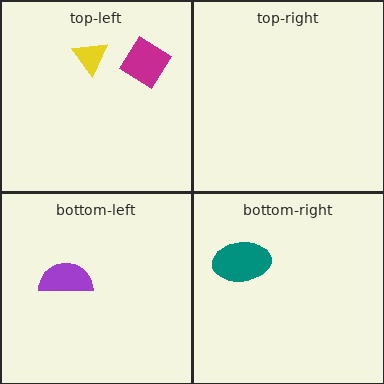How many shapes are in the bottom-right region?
1.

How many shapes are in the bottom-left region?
1.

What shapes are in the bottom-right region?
The teal ellipse.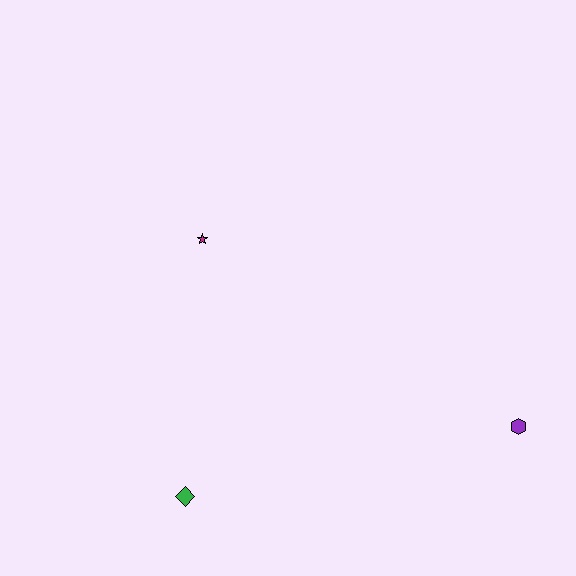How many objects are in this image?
There are 3 objects.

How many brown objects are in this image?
There are no brown objects.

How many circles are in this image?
There are no circles.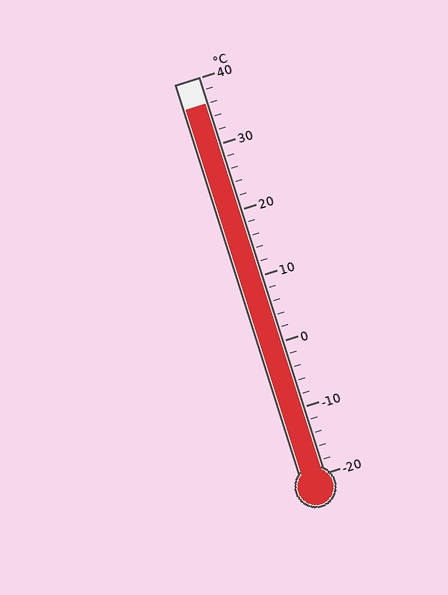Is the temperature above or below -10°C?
The temperature is above -10°C.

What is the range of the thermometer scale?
The thermometer scale ranges from -20°C to 40°C.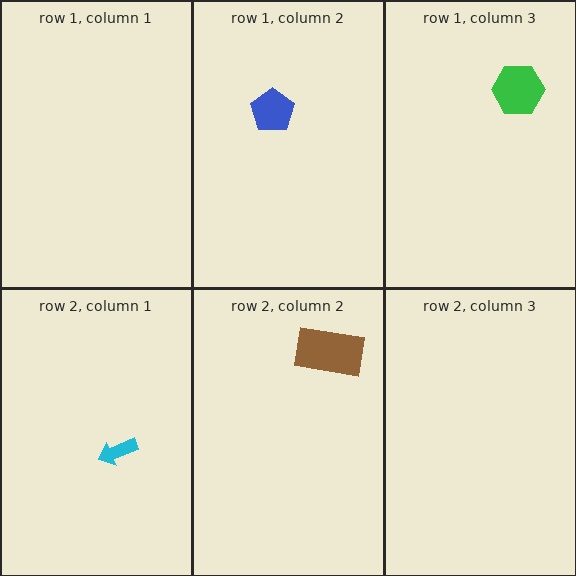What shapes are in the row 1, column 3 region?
The green hexagon.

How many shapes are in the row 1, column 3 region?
1.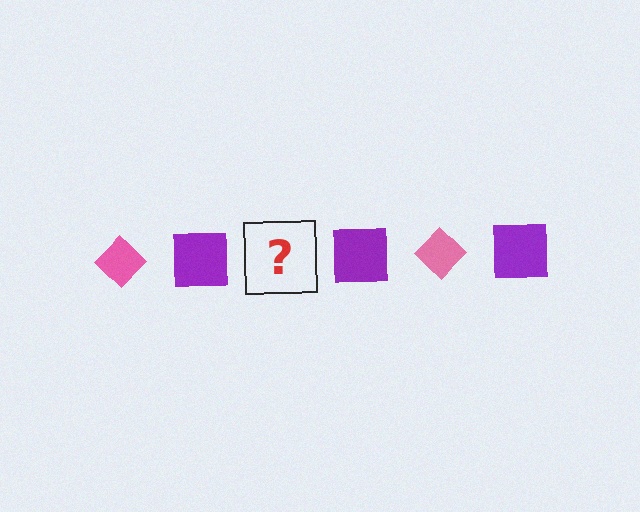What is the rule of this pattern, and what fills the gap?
The rule is that the pattern alternates between pink diamond and purple square. The gap should be filled with a pink diamond.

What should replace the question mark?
The question mark should be replaced with a pink diamond.